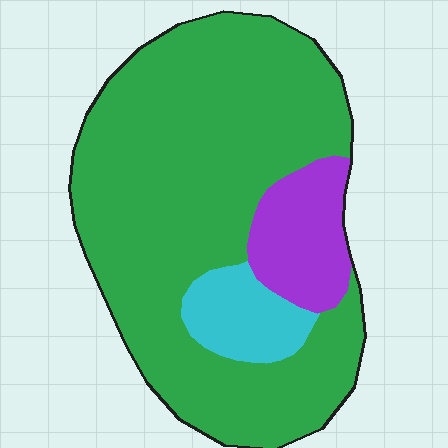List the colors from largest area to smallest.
From largest to smallest: green, purple, cyan.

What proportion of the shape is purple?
Purple covers around 10% of the shape.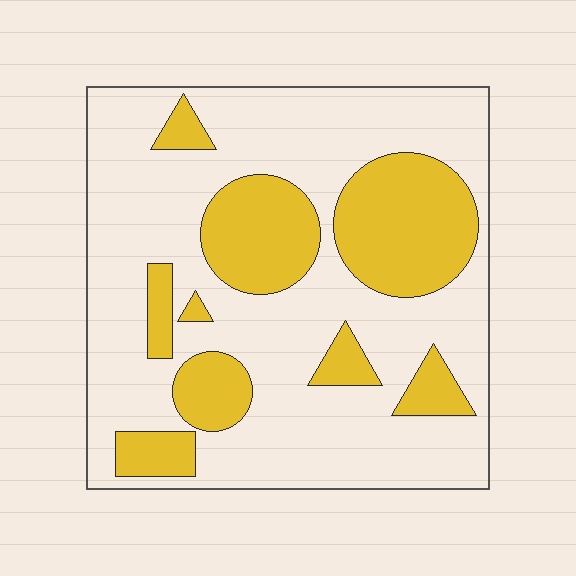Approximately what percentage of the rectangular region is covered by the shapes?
Approximately 30%.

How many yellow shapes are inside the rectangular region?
9.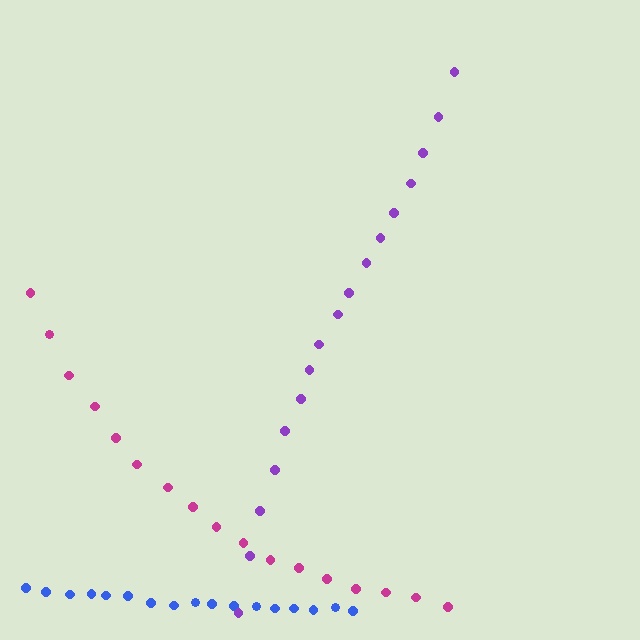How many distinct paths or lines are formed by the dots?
There are 3 distinct paths.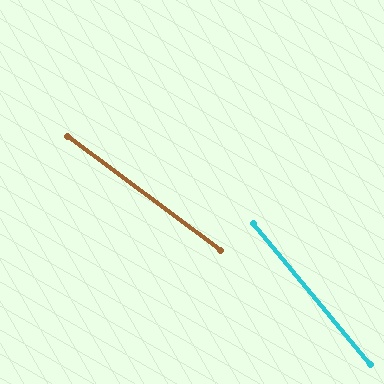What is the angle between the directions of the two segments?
Approximately 14 degrees.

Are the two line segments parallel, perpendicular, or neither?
Neither parallel nor perpendicular — they differ by about 14°.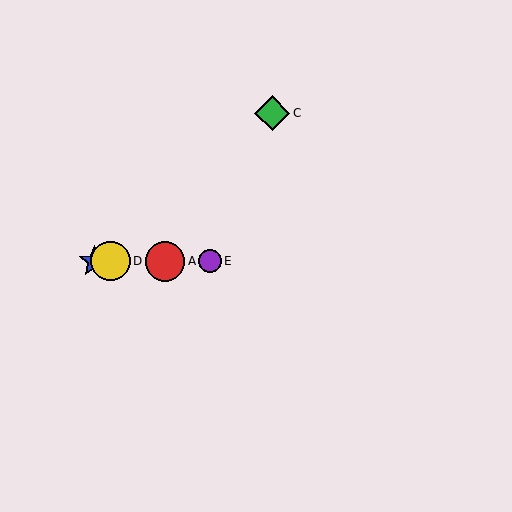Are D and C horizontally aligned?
No, D is at y≈261 and C is at y≈113.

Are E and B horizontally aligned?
Yes, both are at y≈261.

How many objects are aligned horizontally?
4 objects (A, B, D, E) are aligned horizontally.